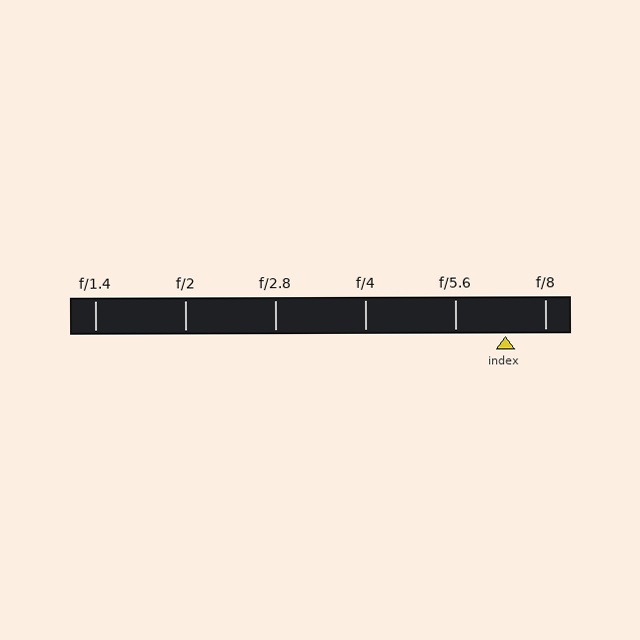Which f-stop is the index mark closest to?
The index mark is closest to f/8.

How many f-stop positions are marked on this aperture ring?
There are 6 f-stop positions marked.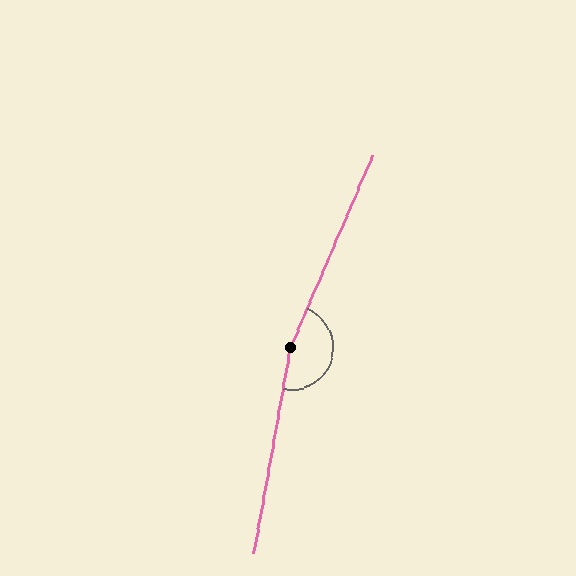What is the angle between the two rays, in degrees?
Approximately 167 degrees.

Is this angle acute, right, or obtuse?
It is obtuse.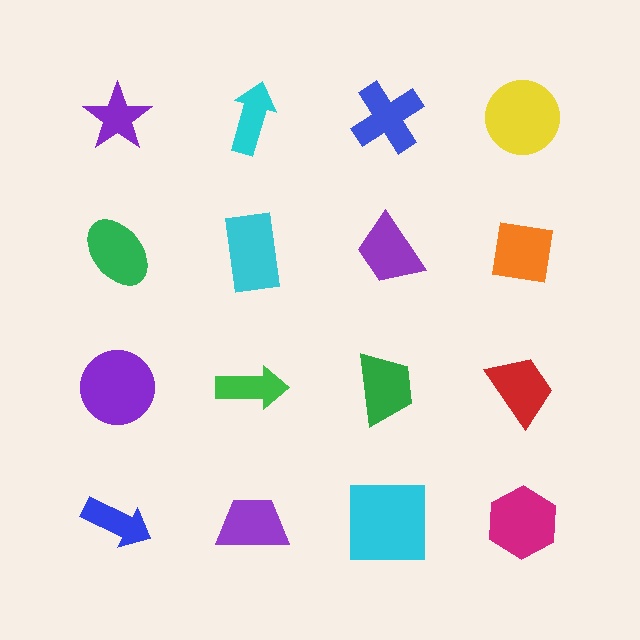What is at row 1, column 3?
A blue cross.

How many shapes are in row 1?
4 shapes.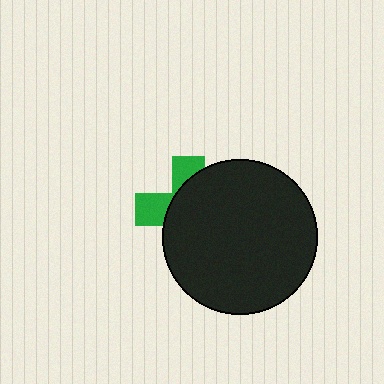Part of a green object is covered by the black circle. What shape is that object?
It is a cross.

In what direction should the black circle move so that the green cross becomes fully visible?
The black circle should move right. That is the shortest direction to clear the overlap and leave the green cross fully visible.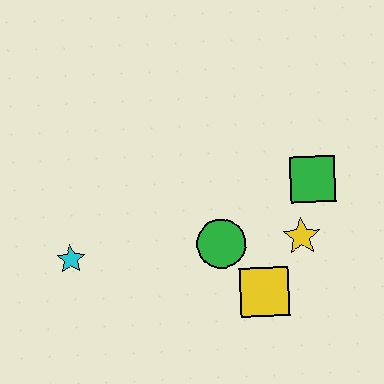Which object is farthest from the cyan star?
The green square is farthest from the cyan star.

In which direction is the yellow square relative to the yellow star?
The yellow square is below the yellow star.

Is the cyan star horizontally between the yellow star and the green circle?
No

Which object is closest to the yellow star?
The green square is closest to the yellow star.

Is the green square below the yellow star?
No